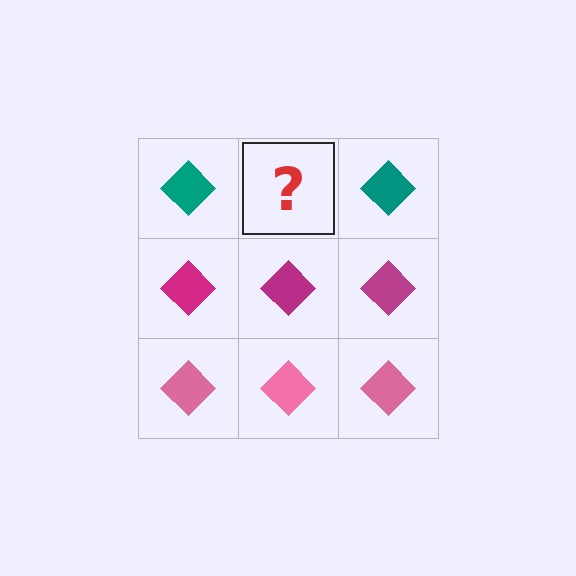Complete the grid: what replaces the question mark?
The question mark should be replaced with a teal diamond.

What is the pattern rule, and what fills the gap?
The rule is that each row has a consistent color. The gap should be filled with a teal diamond.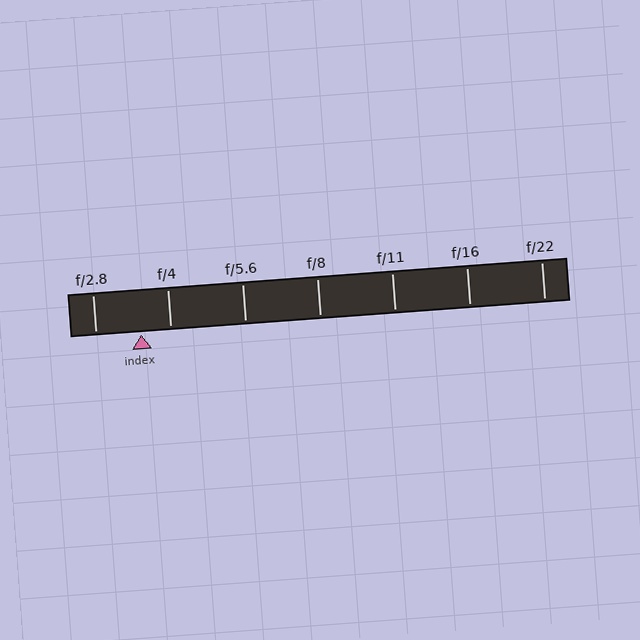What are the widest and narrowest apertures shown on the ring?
The widest aperture shown is f/2.8 and the narrowest is f/22.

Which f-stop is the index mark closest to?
The index mark is closest to f/4.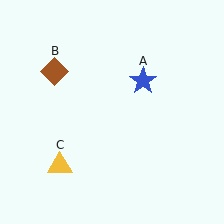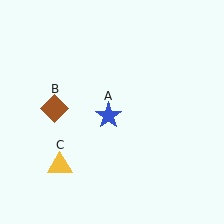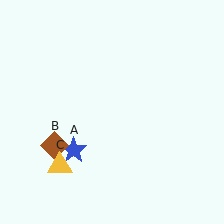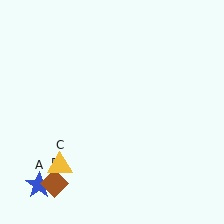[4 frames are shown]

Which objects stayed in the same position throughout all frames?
Yellow triangle (object C) remained stationary.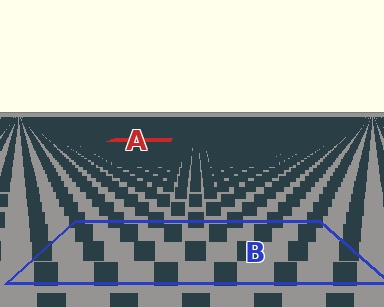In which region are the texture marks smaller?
The texture marks are smaller in region A, because it is farther away.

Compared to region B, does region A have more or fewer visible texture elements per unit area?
Region A has more texture elements per unit area — they are packed more densely because it is farther away.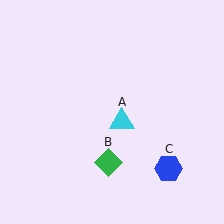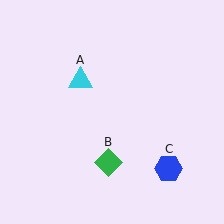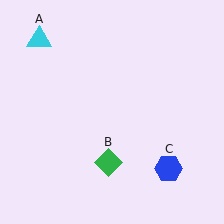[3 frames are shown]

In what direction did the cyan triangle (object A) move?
The cyan triangle (object A) moved up and to the left.